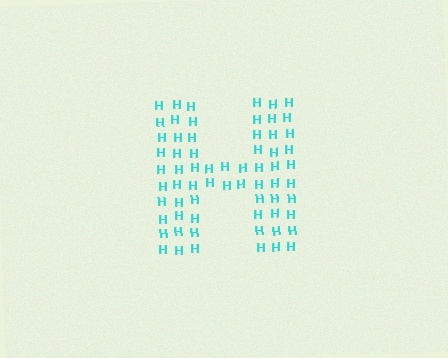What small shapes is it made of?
It is made of small letter H's.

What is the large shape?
The large shape is the letter H.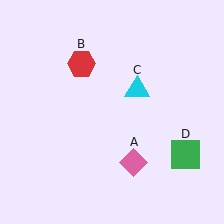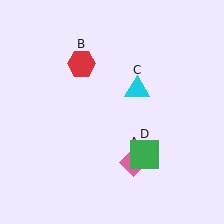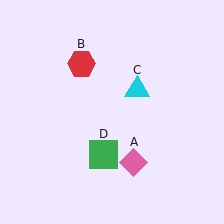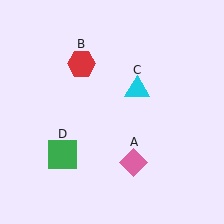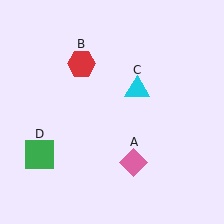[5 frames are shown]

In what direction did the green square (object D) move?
The green square (object D) moved left.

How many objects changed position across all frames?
1 object changed position: green square (object D).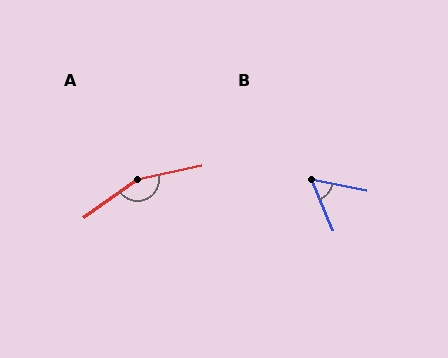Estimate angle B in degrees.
Approximately 55 degrees.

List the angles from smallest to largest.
B (55°), A (156°).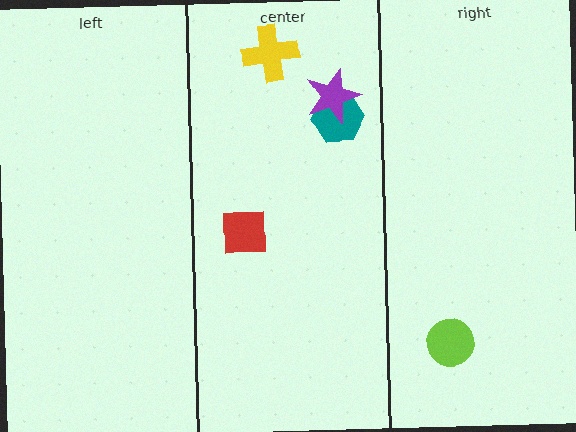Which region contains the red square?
The center region.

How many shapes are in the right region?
1.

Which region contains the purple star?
The center region.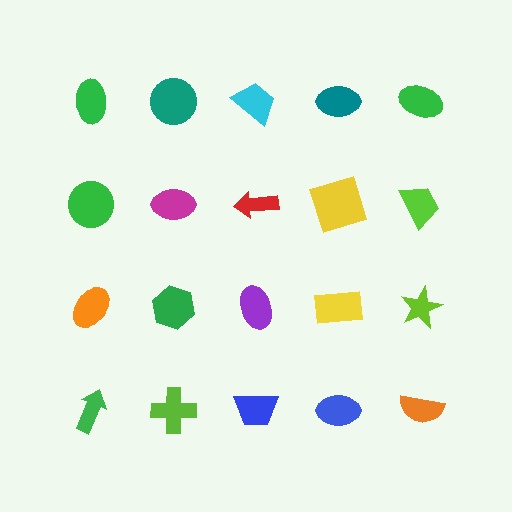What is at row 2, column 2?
A magenta ellipse.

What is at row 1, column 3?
A cyan trapezoid.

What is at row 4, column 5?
An orange semicircle.